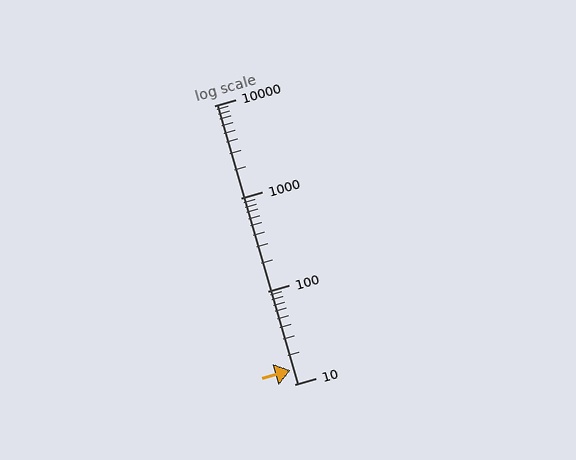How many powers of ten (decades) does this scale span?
The scale spans 3 decades, from 10 to 10000.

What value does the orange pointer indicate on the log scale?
The pointer indicates approximately 14.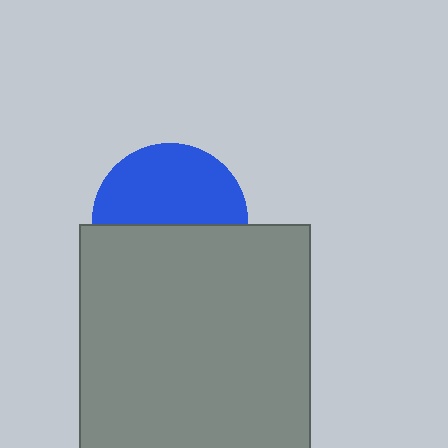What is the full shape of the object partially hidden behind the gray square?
The partially hidden object is a blue circle.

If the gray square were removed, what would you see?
You would see the complete blue circle.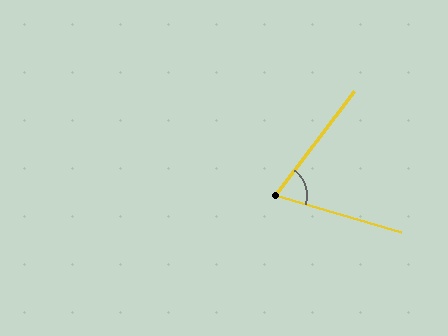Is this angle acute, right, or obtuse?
It is acute.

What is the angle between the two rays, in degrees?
Approximately 69 degrees.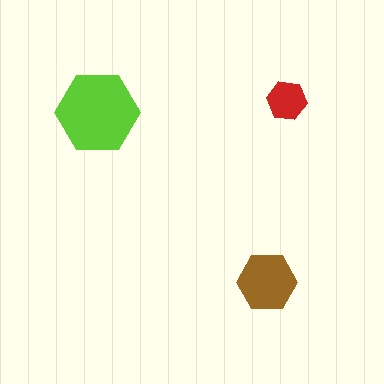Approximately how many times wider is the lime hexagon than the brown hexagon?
About 1.5 times wider.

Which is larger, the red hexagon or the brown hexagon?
The brown one.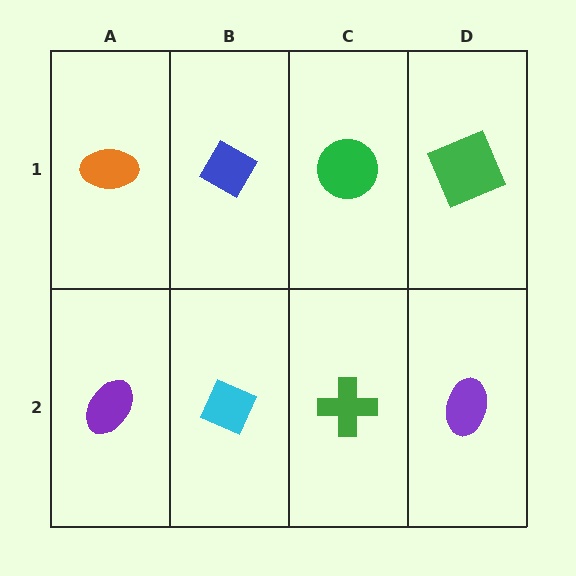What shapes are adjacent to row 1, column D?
A purple ellipse (row 2, column D), a green circle (row 1, column C).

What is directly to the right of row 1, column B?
A green circle.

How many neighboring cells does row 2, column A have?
2.